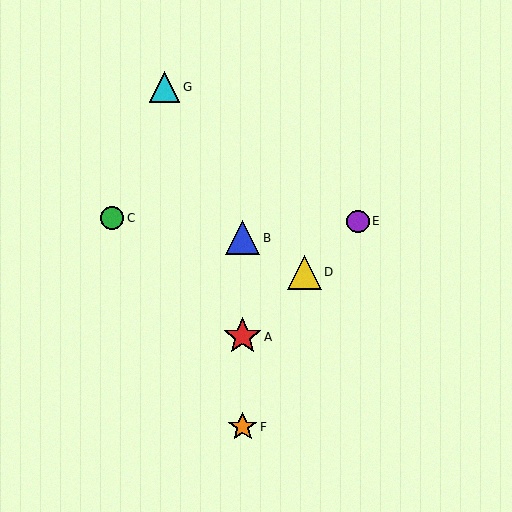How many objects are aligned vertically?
3 objects (A, B, F) are aligned vertically.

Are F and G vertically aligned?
No, F is at x≈243 and G is at x≈165.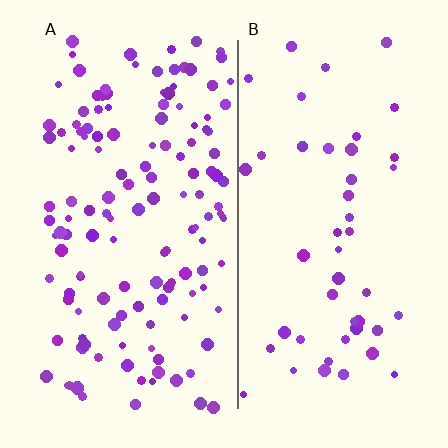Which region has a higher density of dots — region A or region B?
A (the left).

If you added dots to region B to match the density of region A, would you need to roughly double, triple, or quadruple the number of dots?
Approximately triple.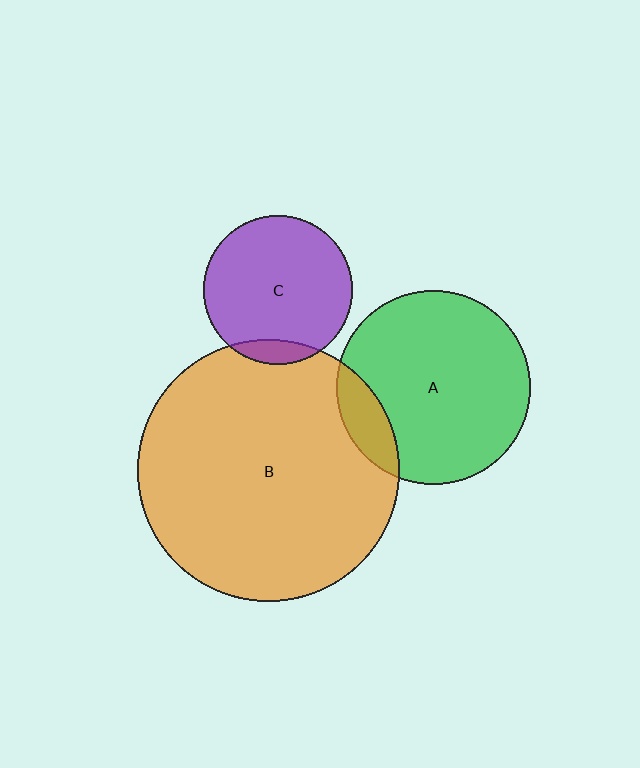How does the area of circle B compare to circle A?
Approximately 1.8 times.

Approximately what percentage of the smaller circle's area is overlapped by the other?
Approximately 10%.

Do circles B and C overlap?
Yes.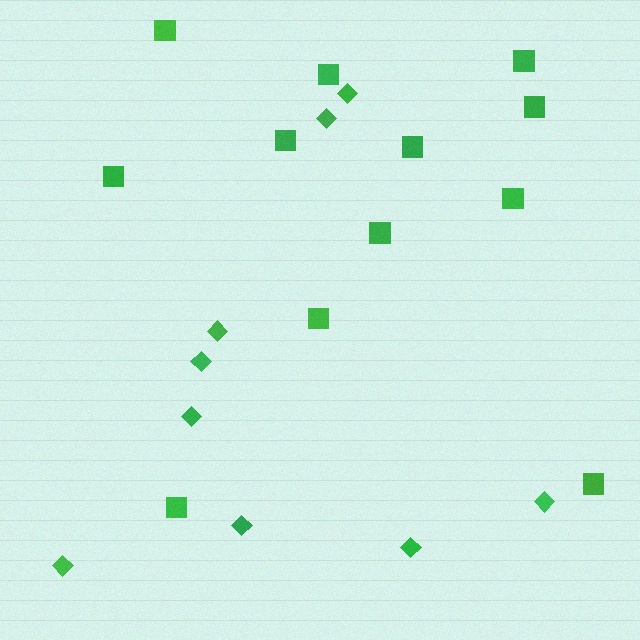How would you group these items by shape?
There are 2 groups: one group of squares (12) and one group of diamonds (9).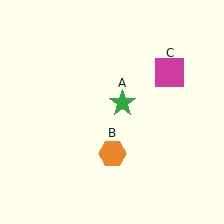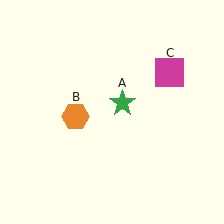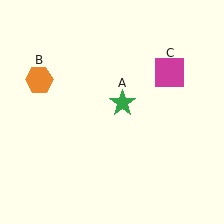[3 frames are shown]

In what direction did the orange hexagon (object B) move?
The orange hexagon (object B) moved up and to the left.